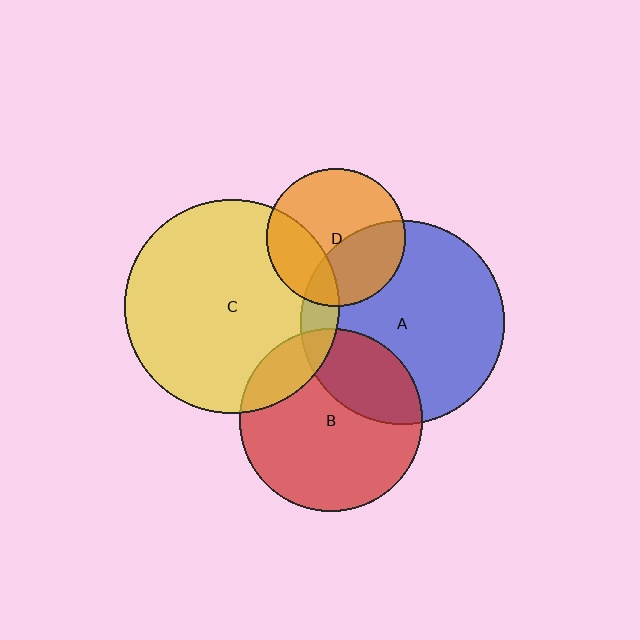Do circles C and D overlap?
Yes.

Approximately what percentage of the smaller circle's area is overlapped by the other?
Approximately 30%.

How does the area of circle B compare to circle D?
Approximately 1.7 times.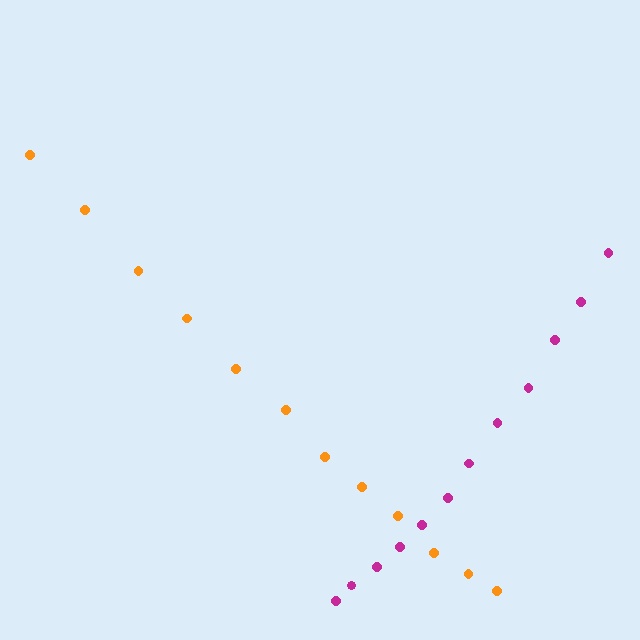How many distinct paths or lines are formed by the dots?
There are 2 distinct paths.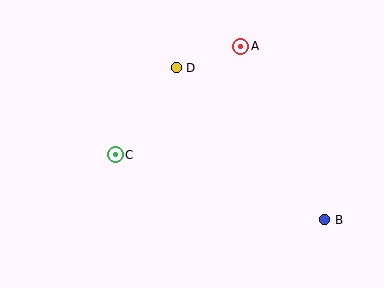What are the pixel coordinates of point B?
Point B is at (325, 220).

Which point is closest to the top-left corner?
Point D is closest to the top-left corner.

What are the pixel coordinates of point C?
Point C is at (115, 155).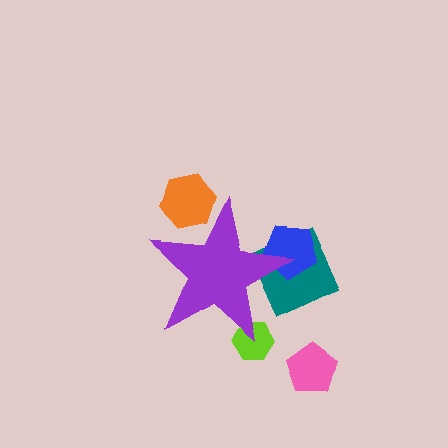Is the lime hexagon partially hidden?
Yes, the lime hexagon is partially hidden behind the purple star.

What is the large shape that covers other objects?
A purple star.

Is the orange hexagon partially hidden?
Yes, the orange hexagon is partially hidden behind the purple star.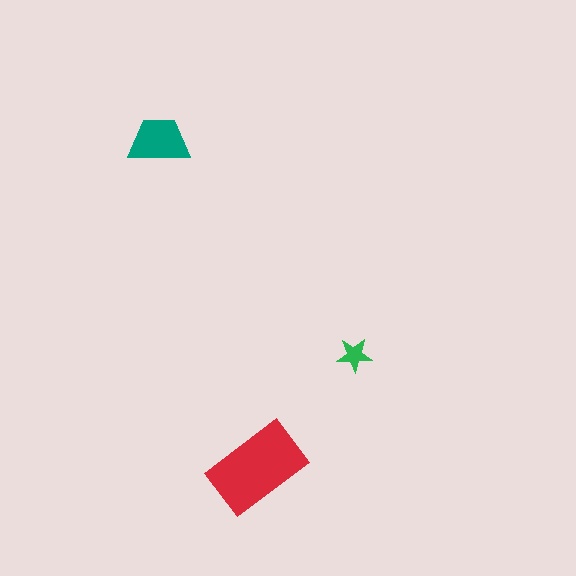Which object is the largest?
The red rectangle.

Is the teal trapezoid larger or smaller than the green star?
Larger.